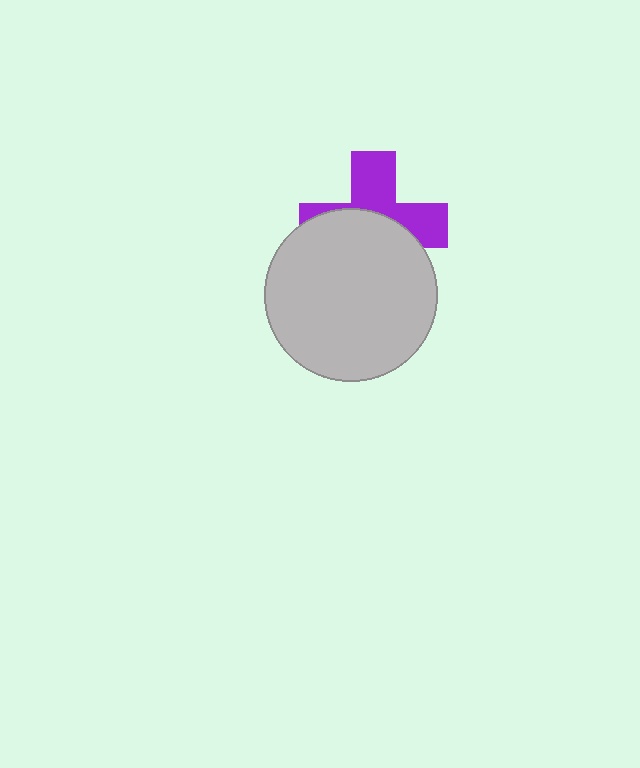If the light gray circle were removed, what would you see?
You would see the complete purple cross.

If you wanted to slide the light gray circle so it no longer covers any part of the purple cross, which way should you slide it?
Slide it down — that is the most direct way to separate the two shapes.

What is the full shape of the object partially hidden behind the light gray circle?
The partially hidden object is a purple cross.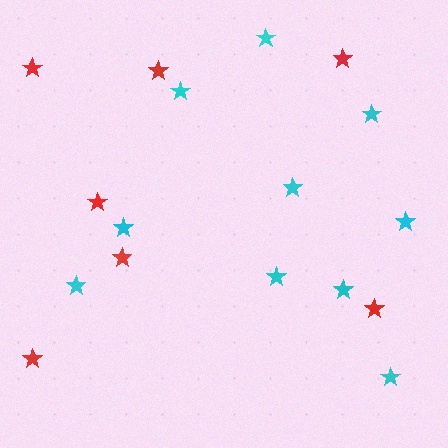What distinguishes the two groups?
There are 2 groups: one group of cyan stars (10) and one group of red stars (7).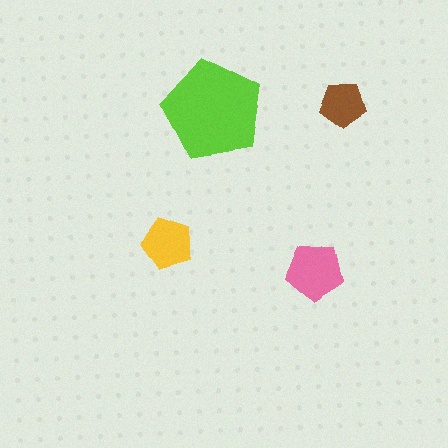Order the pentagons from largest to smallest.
the lime one, the pink one, the yellow one, the brown one.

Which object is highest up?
The lime pentagon is topmost.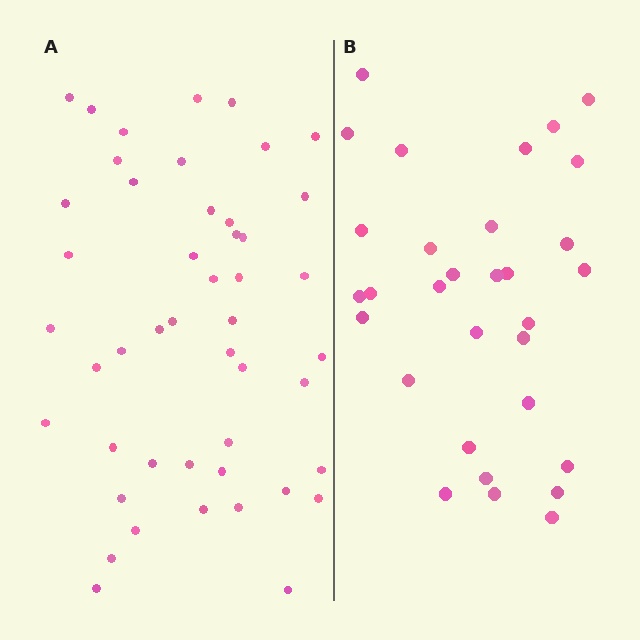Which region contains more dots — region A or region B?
Region A (the left region) has more dots.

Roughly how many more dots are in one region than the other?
Region A has approximately 15 more dots than region B.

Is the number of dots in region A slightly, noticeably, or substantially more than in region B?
Region A has substantially more. The ratio is roughly 1.5 to 1.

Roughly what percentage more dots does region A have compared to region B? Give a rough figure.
About 50% more.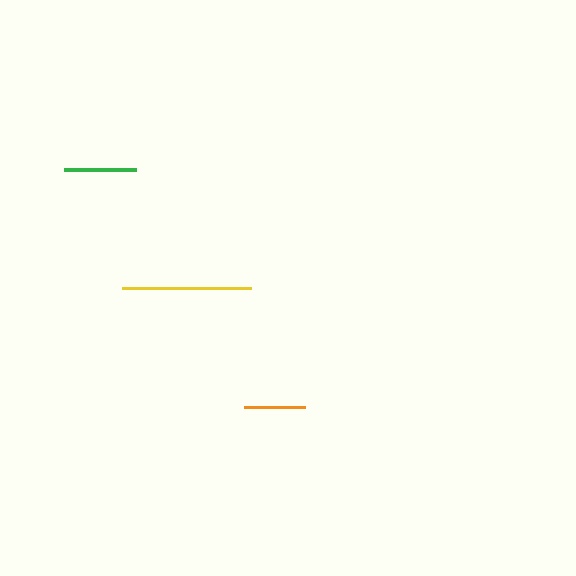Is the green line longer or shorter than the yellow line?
The yellow line is longer than the green line.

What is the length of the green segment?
The green segment is approximately 72 pixels long.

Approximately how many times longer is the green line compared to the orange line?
The green line is approximately 1.2 times the length of the orange line.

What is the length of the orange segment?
The orange segment is approximately 61 pixels long.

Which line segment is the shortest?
The orange line is the shortest at approximately 61 pixels.